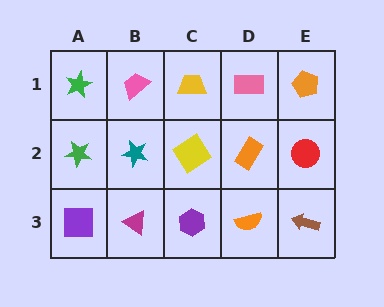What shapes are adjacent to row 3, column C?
A yellow diamond (row 2, column C), a magenta triangle (row 3, column B), an orange semicircle (row 3, column D).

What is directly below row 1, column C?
A yellow diamond.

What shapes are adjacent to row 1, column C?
A yellow diamond (row 2, column C), a pink trapezoid (row 1, column B), a pink rectangle (row 1, column D).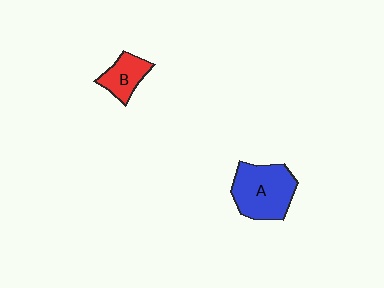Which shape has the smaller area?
Shape B (red).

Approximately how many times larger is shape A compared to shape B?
Approximately 1.9 times.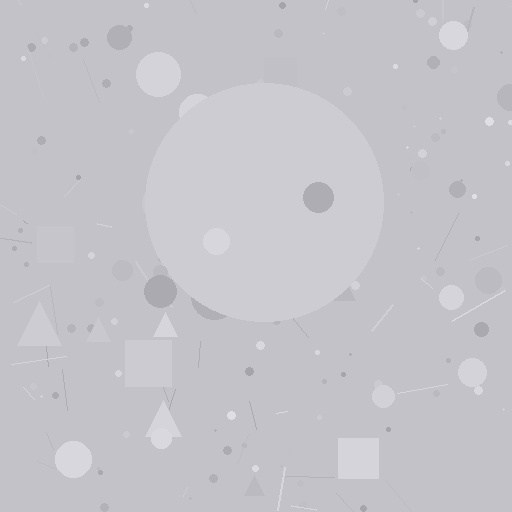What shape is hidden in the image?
A circle is hidden in the image.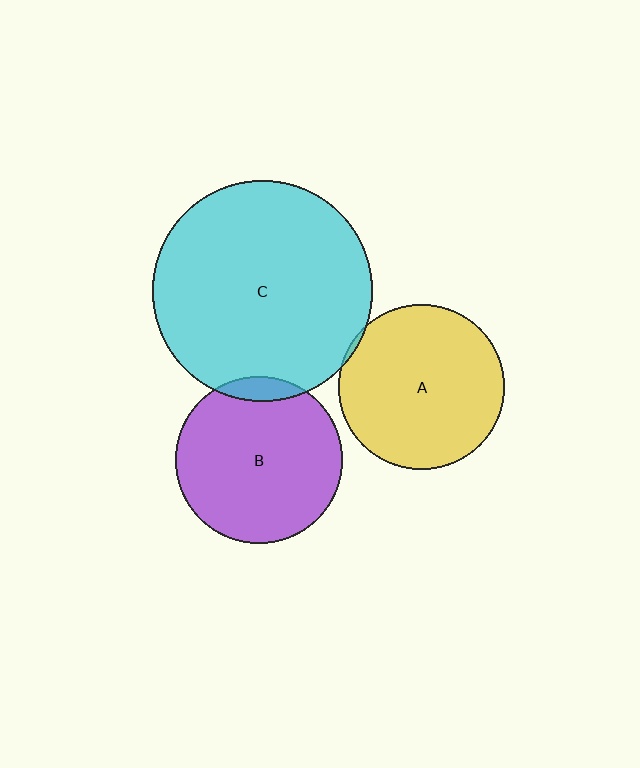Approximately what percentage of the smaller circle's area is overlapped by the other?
Approximately 5%.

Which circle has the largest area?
Circle C (cyan).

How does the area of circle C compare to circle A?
Approximately 1.8 times.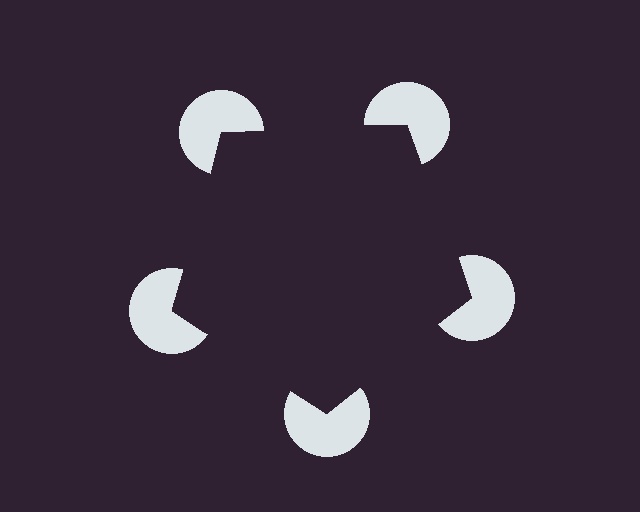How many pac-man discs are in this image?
There are 5 — one at each vertex of the illusory pentagon.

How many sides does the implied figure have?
5 sides.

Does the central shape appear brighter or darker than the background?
It typically appears slightly darker than the background, even though no actual brightness change is drawn.